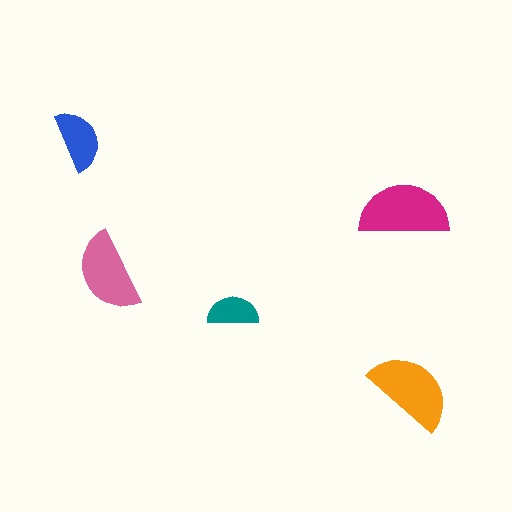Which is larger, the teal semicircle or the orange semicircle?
The orange one.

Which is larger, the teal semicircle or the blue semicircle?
The blue one.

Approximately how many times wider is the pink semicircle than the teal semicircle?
About 1.5 times wider.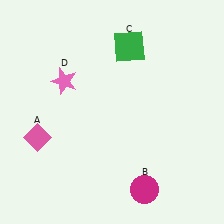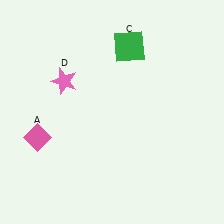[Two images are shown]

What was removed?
The magenta circle (B) was removed in Image 2.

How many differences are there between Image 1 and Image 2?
There is 1 difference between the two images.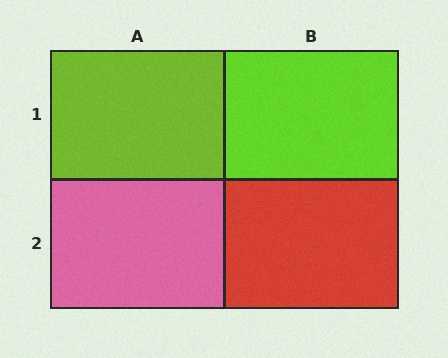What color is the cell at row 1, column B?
Lime.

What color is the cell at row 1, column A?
Lime.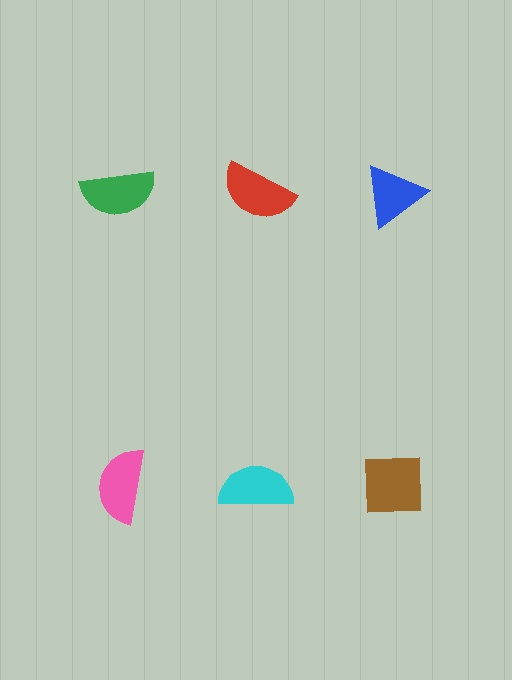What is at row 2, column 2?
A cyan semicircle.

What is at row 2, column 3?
A brown square.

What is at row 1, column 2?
A red semicircle.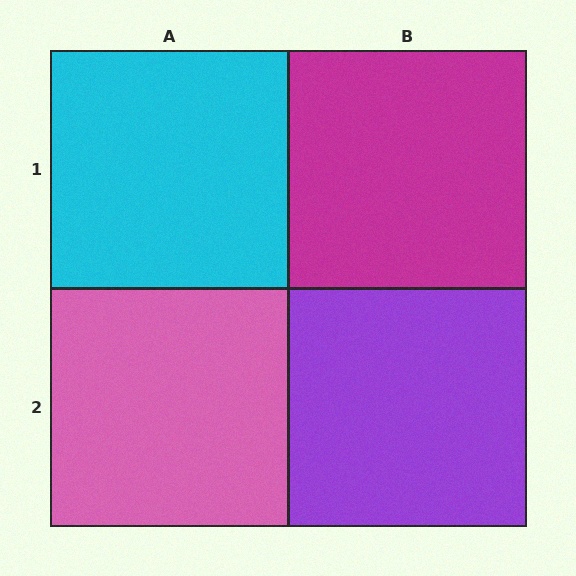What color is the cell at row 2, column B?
Purple.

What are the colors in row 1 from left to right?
Cyan, magenta.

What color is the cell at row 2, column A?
Pink.